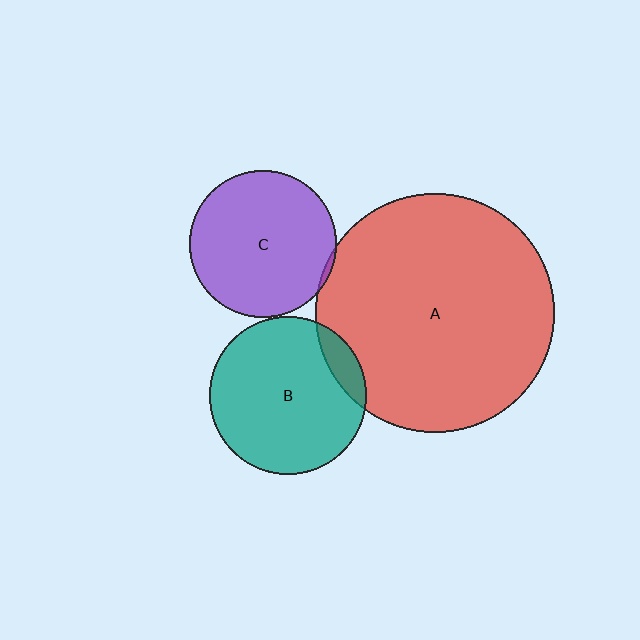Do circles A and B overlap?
Yes.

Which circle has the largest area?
Circle A (red).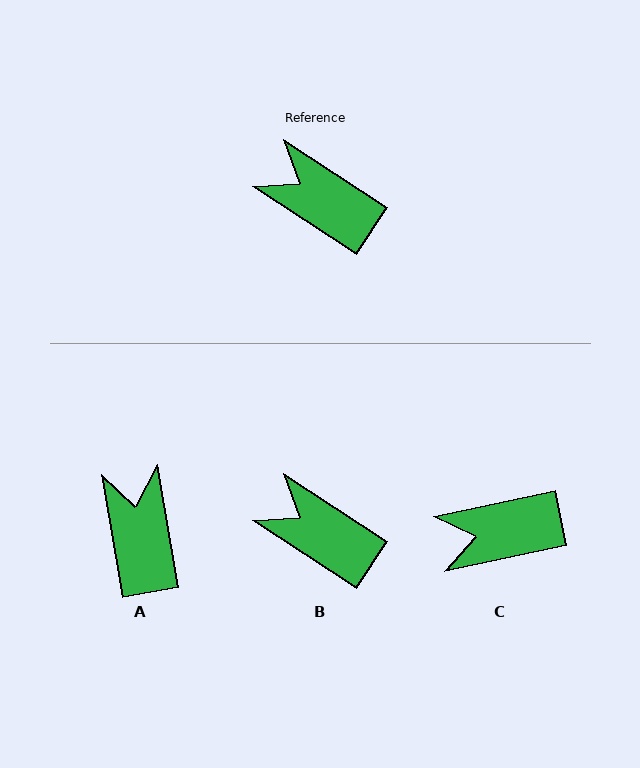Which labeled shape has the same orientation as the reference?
B.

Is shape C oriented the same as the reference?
No, it is off by about 45 degrees.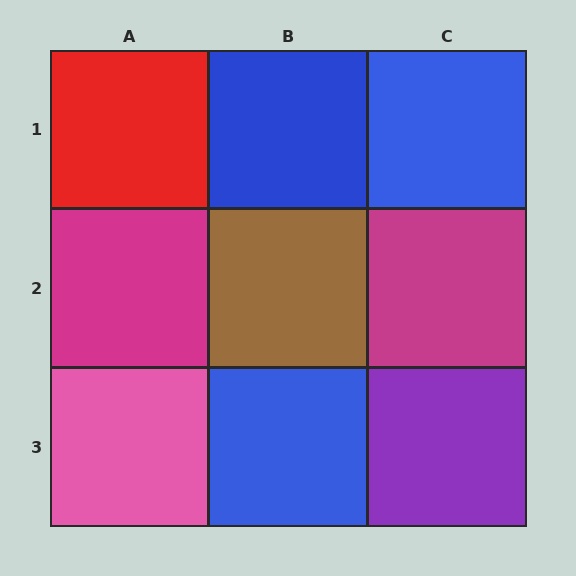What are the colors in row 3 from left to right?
Pink, blue, purple.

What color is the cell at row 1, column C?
Blue.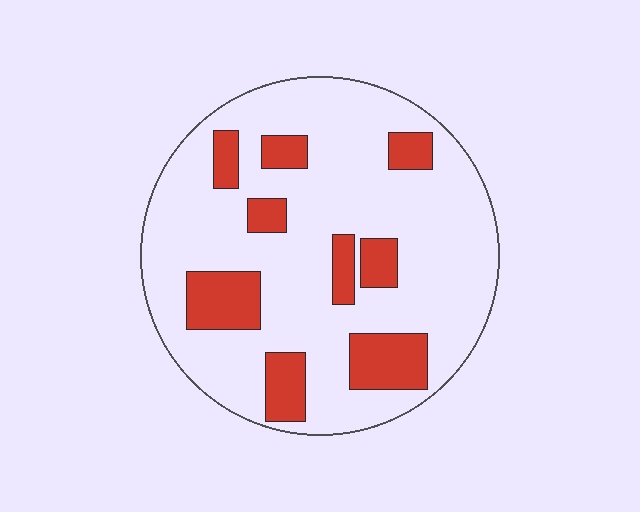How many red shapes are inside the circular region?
9.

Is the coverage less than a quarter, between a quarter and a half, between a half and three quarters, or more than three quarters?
Less than a quarter.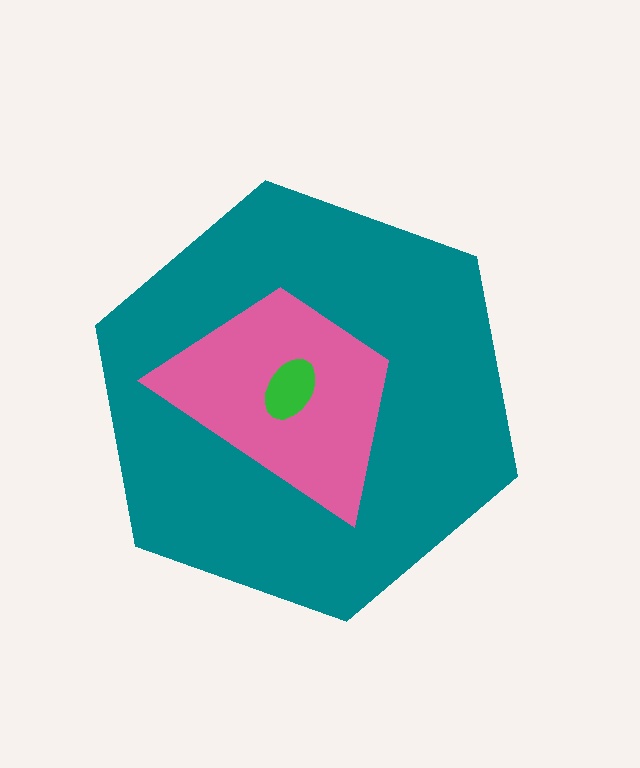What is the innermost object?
The green ellipse.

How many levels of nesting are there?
3.